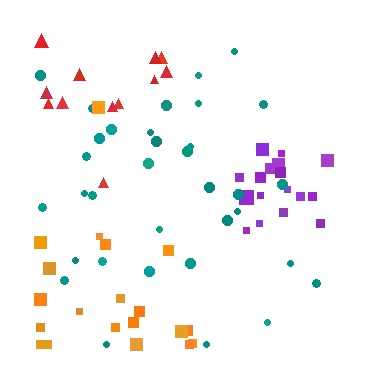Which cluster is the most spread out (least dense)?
Orange.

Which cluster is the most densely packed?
Purple.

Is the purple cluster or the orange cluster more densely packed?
Purple.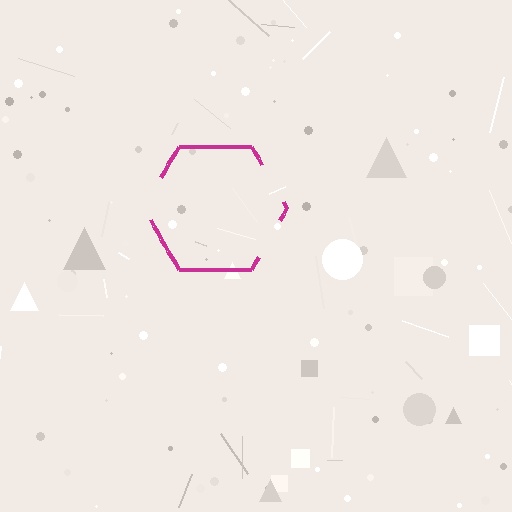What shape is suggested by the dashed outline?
The dashed outline suggests a hexagon.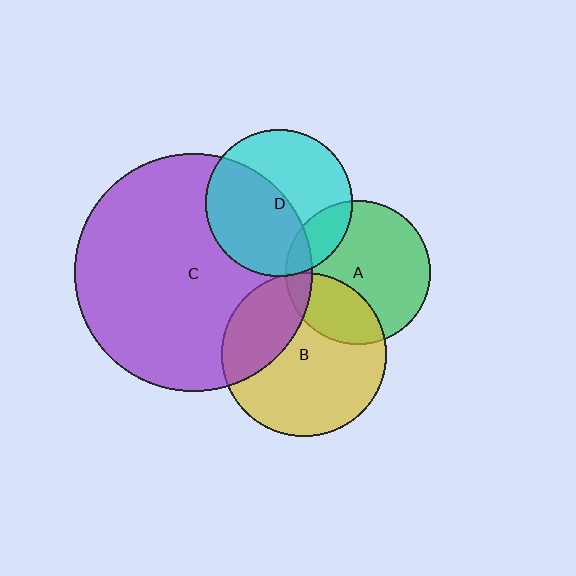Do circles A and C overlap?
Yes.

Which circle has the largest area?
Circle C (purple).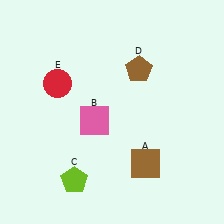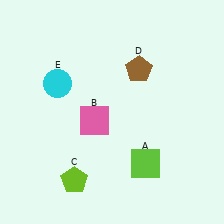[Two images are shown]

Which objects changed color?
A changed from brown to lime. E changed from red to cyan.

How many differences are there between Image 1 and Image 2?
There are 2 differences between the two images.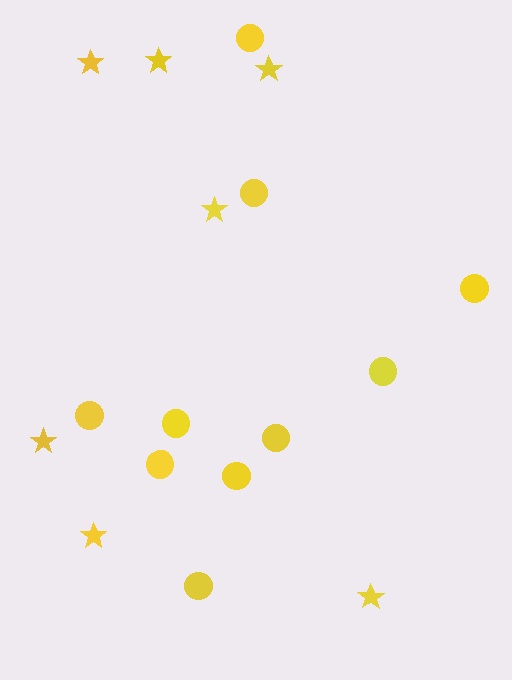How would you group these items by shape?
There are 2 groups: one group of circles (10) and one group of stars (7).